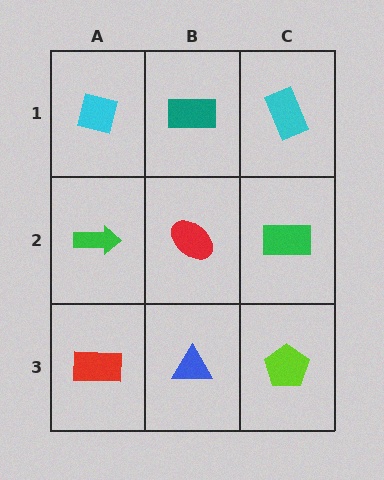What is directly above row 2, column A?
A cyan square.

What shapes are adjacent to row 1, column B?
A red ellipse (row 2, column B), a cyan square (row 1, column A), a cyan rectangle (row 1, column C).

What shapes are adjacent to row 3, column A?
A green arrow (row 2, column A), a blue triangle (row 3, column B).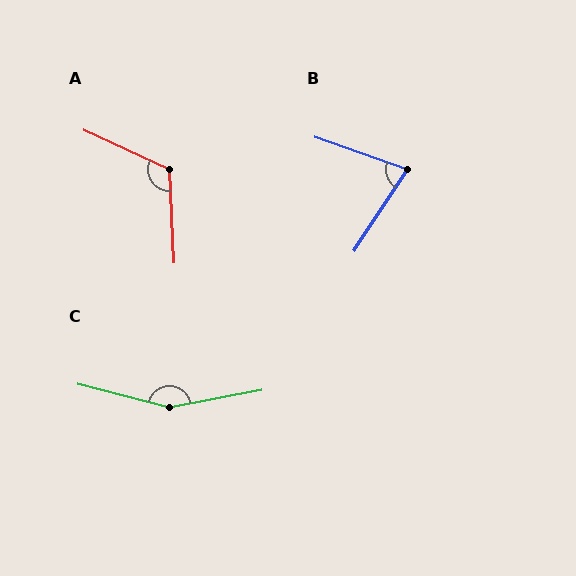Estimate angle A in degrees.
Approximately 118 degrees.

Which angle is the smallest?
B, at approximately 76 degrees.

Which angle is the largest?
C, at approximately 155 degrees.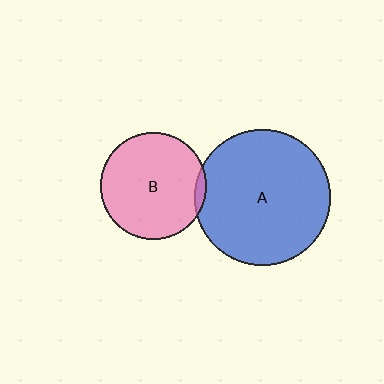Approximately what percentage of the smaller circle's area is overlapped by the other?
Approximately 5%.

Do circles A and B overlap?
Yes.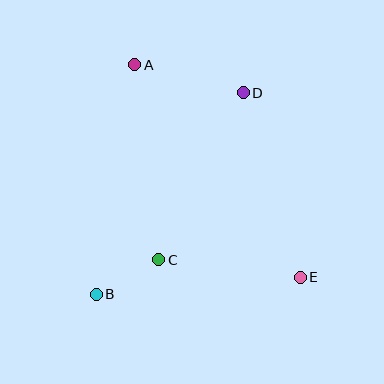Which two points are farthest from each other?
Points A and E are farthest from each other.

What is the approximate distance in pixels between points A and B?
The distance between A and B is approximately 233 pixels.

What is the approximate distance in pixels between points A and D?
The distance between A and D is approximately 112 pixels.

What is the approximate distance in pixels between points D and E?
The distance between D and E is approximately 193 pixels.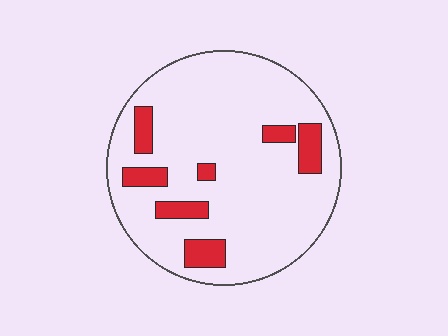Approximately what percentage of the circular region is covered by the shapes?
Approximately 15%.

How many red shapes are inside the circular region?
7.